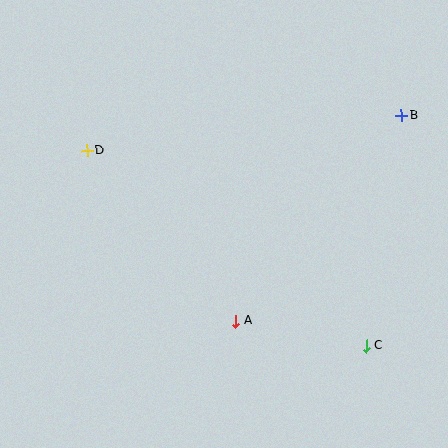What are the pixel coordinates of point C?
Point C is at (366, 346).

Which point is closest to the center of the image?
Point A at (236, 321) is closest to the center.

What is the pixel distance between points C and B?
The distance between C and B is 233 pixels.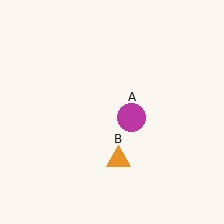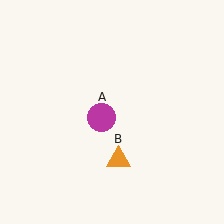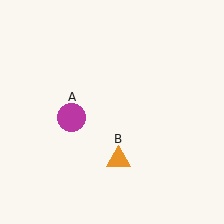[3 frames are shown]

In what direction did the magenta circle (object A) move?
The magenta circle (object A) moved left.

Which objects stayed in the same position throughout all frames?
Orange triangle (object B) remained stationary.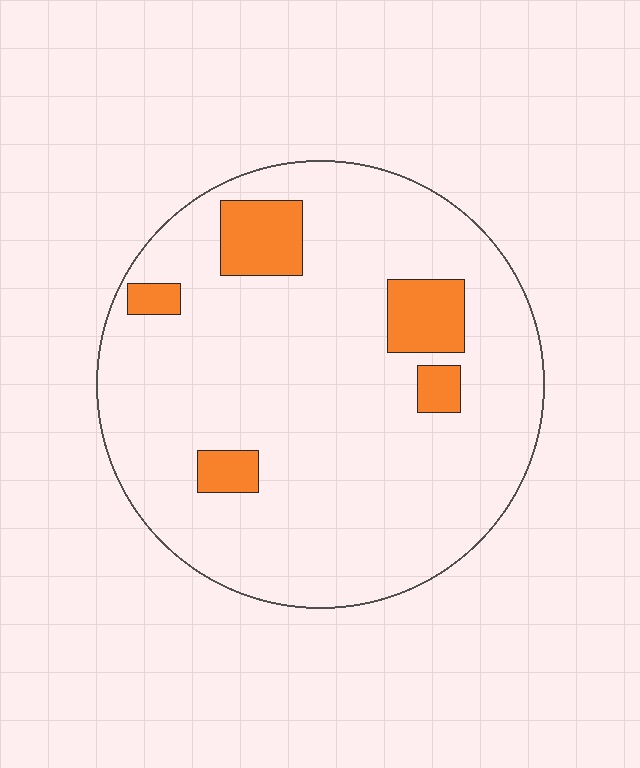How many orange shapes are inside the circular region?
5.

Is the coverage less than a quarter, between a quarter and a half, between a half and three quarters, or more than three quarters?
Less than a quarter.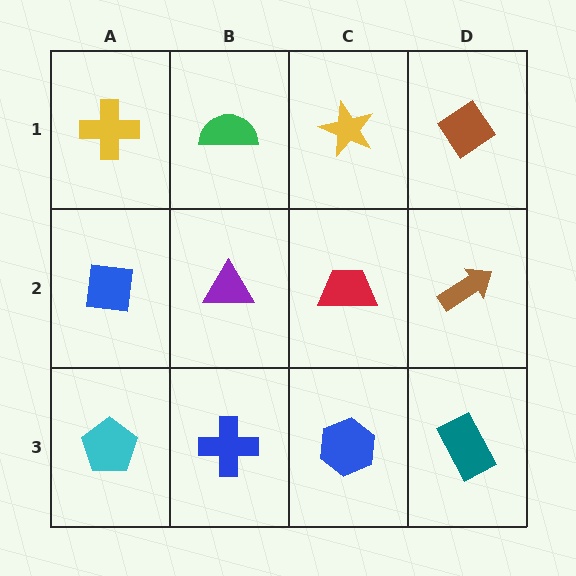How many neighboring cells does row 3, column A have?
2.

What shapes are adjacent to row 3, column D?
A brown arrow (row 2, column D), a blue hexagon (row 3, column C).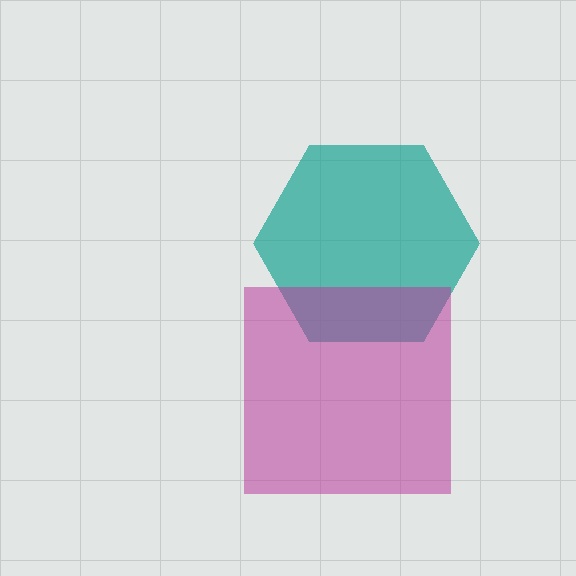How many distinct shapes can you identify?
There are 2 distinct shapes: a teal hexagon, a magenta square.